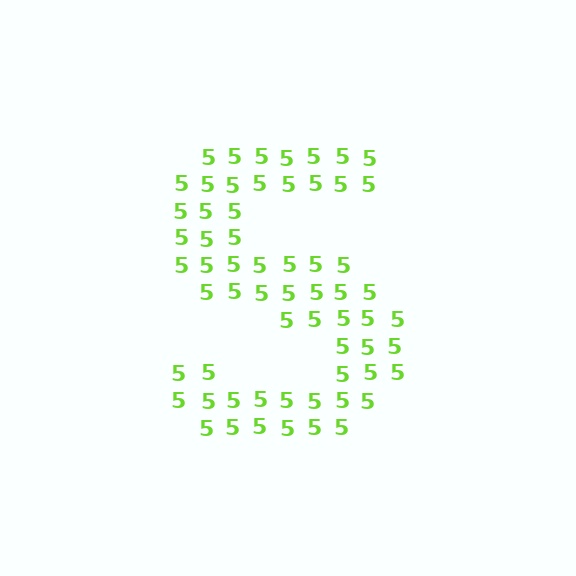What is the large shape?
The large shape is the letter S.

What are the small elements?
The small elements are digit 5's.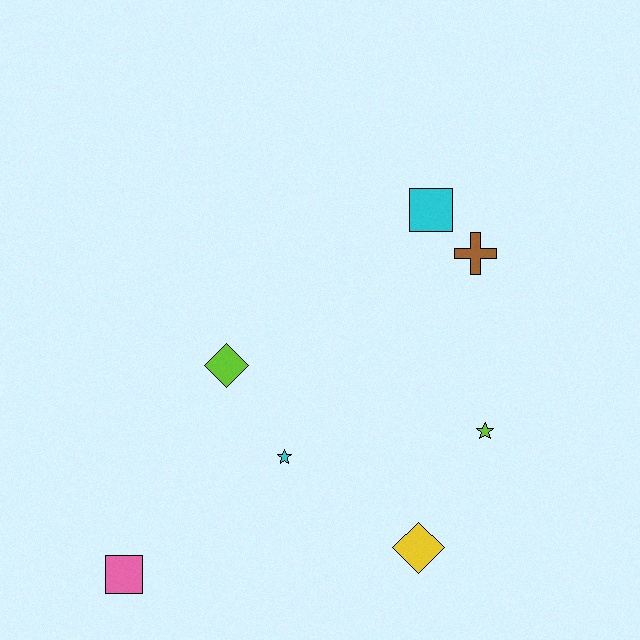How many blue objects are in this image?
There are no blue objects.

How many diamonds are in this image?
There are 2 diamonds.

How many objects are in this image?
There are 7 objects.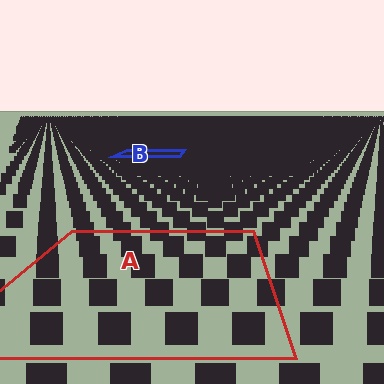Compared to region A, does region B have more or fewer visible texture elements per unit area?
Region B has more texture elements per unit area — they are packed more densely because it is farther away.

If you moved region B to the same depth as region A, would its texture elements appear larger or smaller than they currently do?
They would appear larger. At a closer depth, the same texture elements are projected at a bigger on-screen size.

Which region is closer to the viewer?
Region A is closer. The texture elements there are larger and more spread out.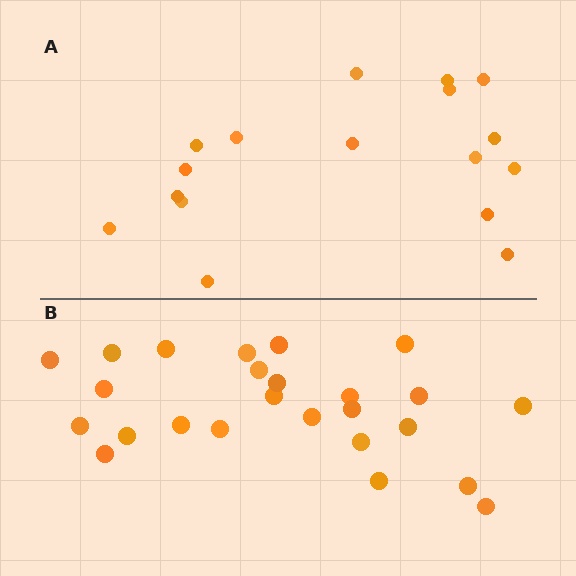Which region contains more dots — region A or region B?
Region B (the bottom region) has more dots.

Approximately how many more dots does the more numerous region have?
Region B has roughly 8 or so more dots than region A.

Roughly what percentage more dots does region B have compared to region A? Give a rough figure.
About 45% more.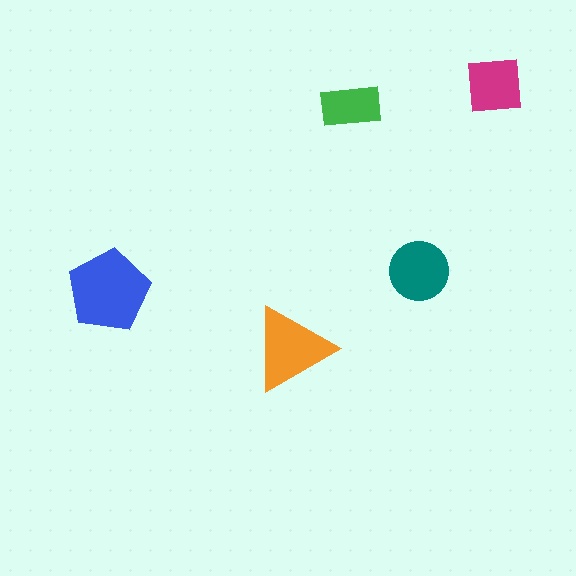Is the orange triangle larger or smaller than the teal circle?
Larger.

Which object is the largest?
The blue pentagon.